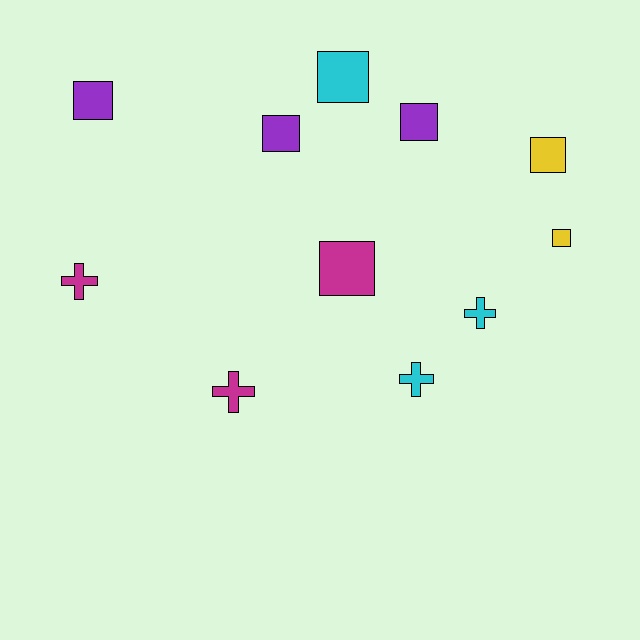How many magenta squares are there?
There is 1 magenta square.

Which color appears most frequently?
Magenta, with 3 objects.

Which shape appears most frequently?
Square, with 7 objects.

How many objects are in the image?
There are 11 objects.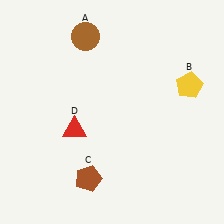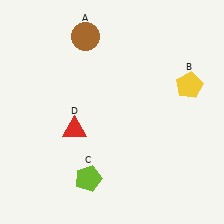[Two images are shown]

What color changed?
The pentagon (C) changed from brown in Image 1 to lime in Image 2.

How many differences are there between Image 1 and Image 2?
There is 1 difference between the two images.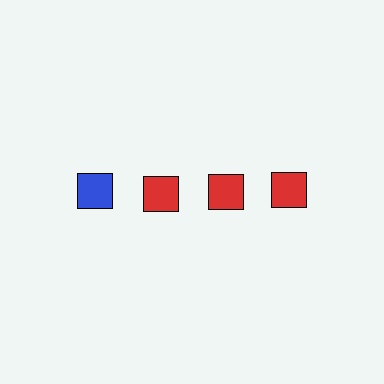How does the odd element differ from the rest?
It has a different color: blue instead of red.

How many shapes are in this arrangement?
There are 4 shapes arranged in a grid pattern.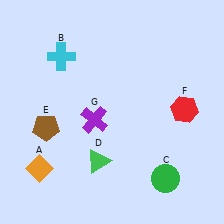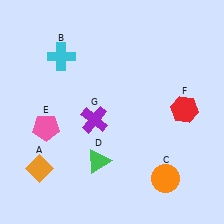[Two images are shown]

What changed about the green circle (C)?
In Image 1, C is green. In Image 2, it changed to orange.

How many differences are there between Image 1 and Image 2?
There are 2 differences between the two images.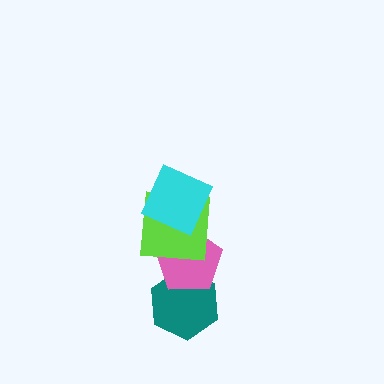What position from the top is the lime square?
The lime square is 2nd from the top.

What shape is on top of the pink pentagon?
The lime square is on top of the pink pentagon.